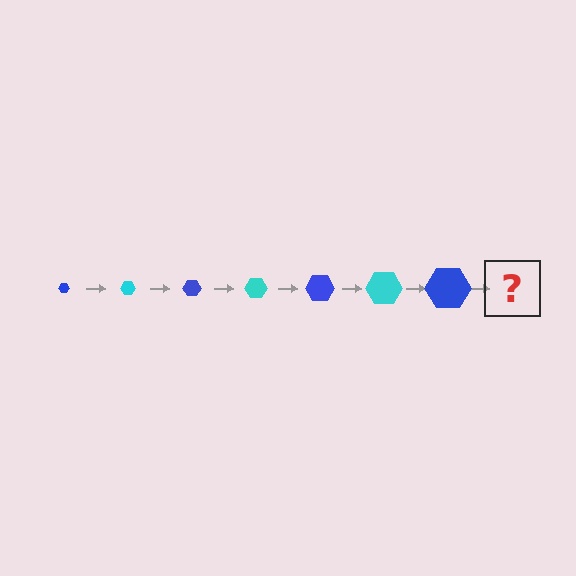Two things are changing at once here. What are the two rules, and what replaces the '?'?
The two rules are that the hexagon grows larger each step and the color cycles through blue and cyan. The '?' should be a cyan hexagon, larger than the previous one.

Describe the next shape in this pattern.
It should be a cyan hexagon, larger than the previous one.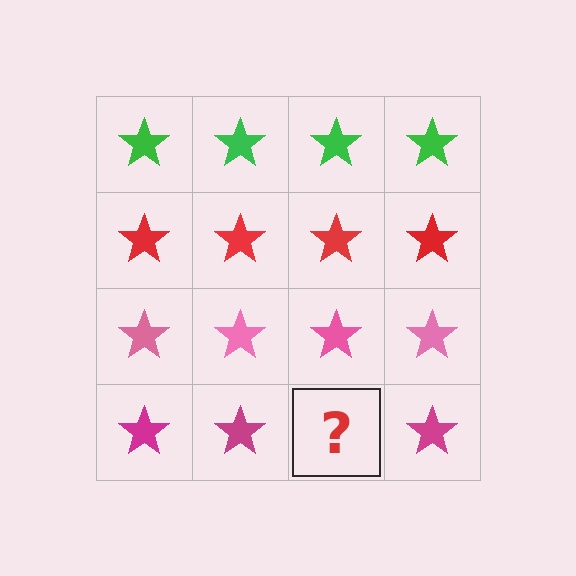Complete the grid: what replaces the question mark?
The question mark should be replaced with a magenta star.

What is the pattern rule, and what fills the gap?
The rule is that each row has a consistent color. The gap should be filled with a magenta star.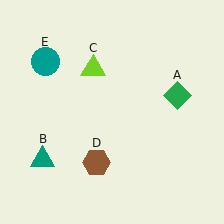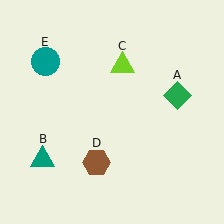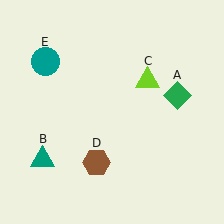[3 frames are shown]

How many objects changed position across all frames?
1 object changed position: lime triangle (object C).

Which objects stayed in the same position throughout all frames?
Green diamond (object A) and teal triangle (object B) and brown hexagon (object D) and teal circle (object E) remained stationary.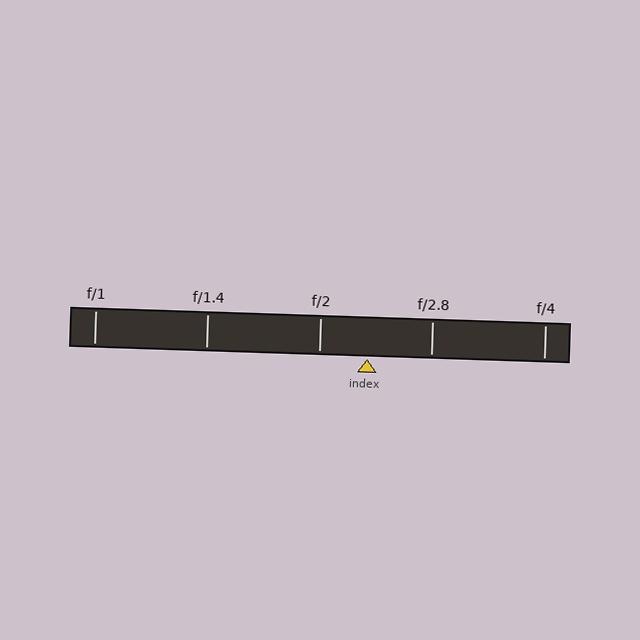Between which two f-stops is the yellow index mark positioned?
The index mark is between f/2 and f/2.8.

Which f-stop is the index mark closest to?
The index mark is closest to f/2.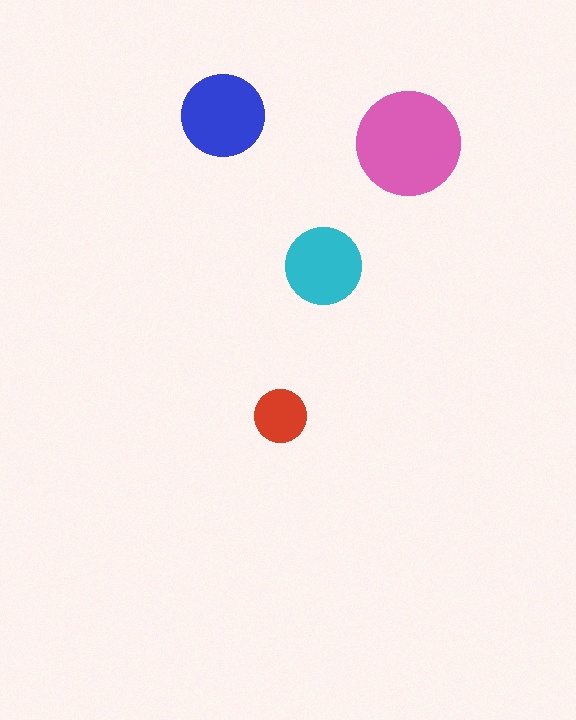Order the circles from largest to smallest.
the pink one, the blue one, the cyan one, the red one.